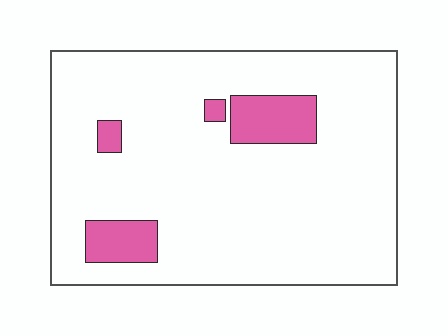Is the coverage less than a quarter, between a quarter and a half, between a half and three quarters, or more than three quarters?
Less than a quarter.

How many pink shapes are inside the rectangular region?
4.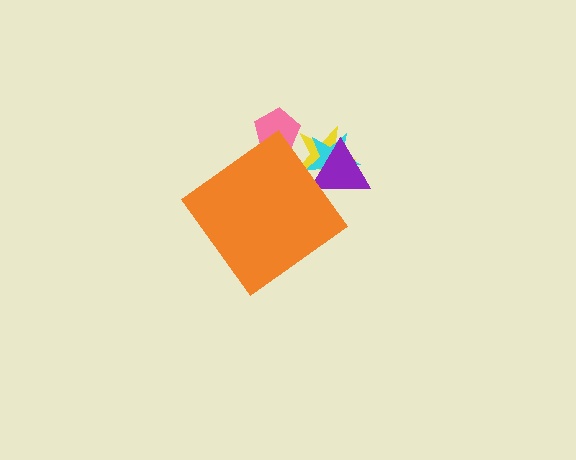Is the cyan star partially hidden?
Yes, the cyan star is partially hidden behind the orange diamond.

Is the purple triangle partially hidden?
Yes, the purple triangle is partially hidden behind the orange diamond.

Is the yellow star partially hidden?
Yes, the yellow star is partially hidden behind the orange diamond.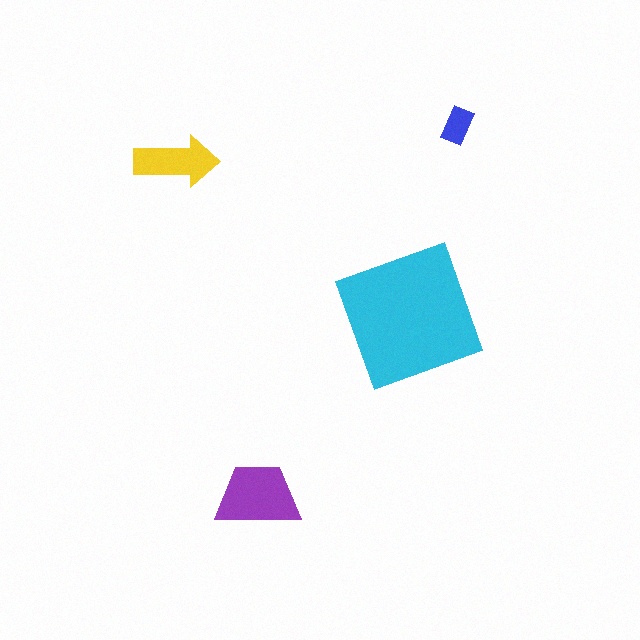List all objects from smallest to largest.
The blue rectangle, the yellow arrow, the purple trapezoid, the cyan square.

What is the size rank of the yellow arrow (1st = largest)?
3rd.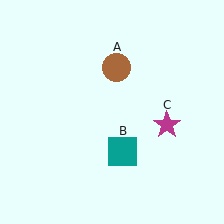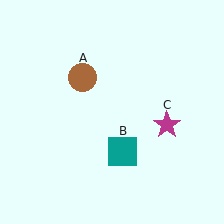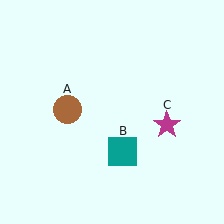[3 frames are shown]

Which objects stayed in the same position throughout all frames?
Teal square (object B) and magenta star (object C) remained stationary.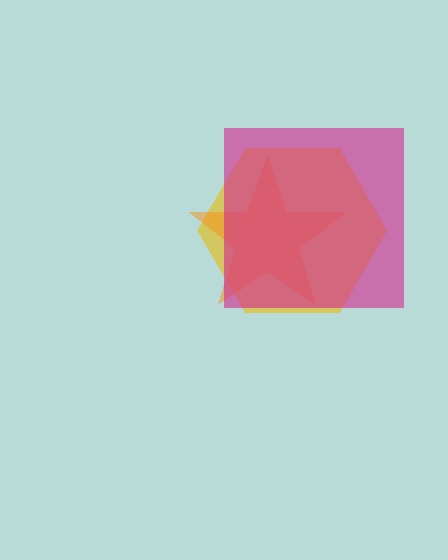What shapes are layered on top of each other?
The layered shapes are: a yellow hexagon, an orange star, a magenta square.